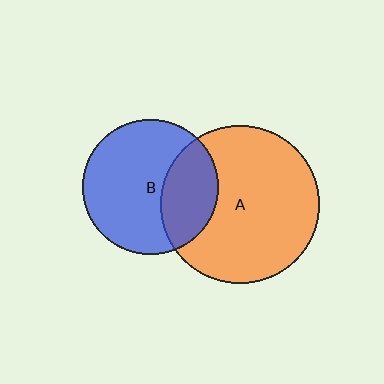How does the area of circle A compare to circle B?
Approximately 1.4 times.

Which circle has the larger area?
Circle A (orange).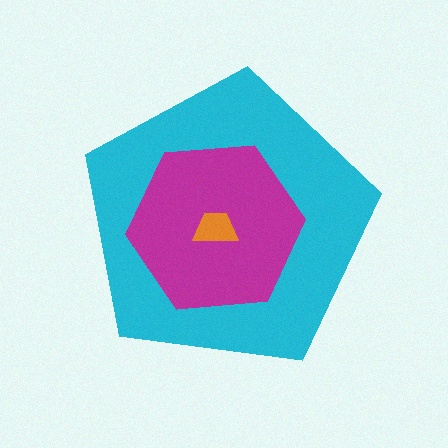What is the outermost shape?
The cyan pentagon.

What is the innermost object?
The orange trapezoid.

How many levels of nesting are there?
3.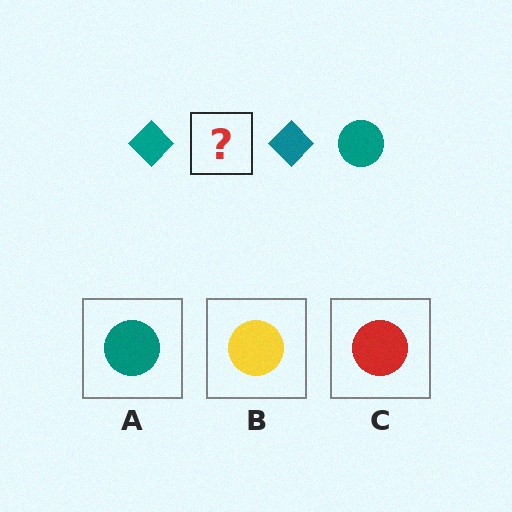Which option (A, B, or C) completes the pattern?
A.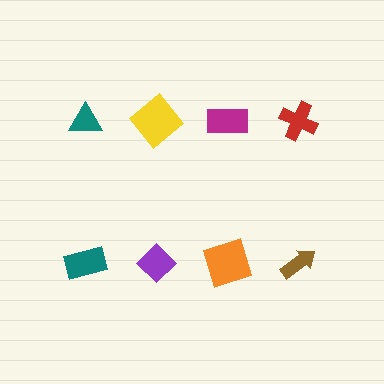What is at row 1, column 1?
A teal triangle.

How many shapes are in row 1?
4 shapes.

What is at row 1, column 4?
A red cross.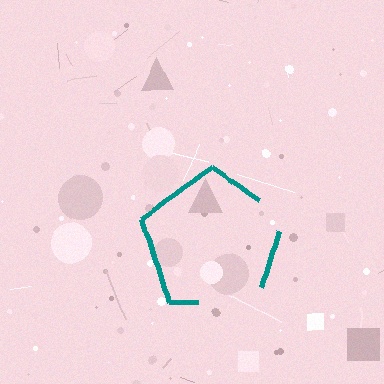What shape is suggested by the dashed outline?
The dashed outline suggests a pentagon.